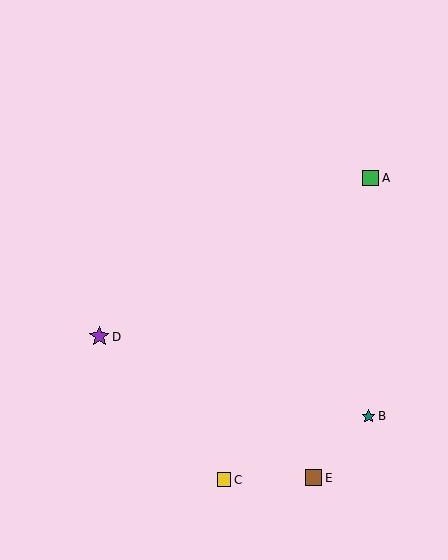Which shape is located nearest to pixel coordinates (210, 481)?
The yellow square (labeled C) at (224, 480) is nearest to that location.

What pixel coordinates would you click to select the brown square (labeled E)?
Click at (314, 478) to select the brown square E.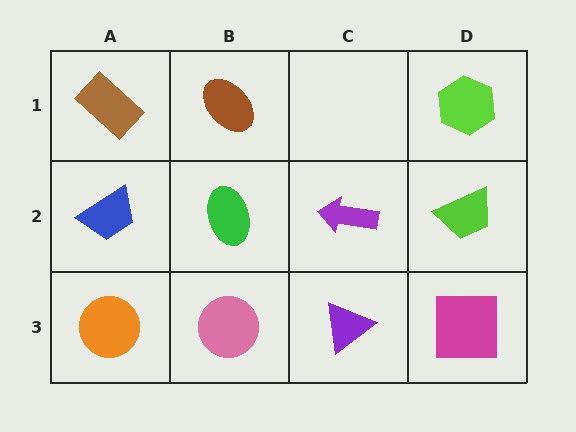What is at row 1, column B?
A brown ellipse.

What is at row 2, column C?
A purple arrow.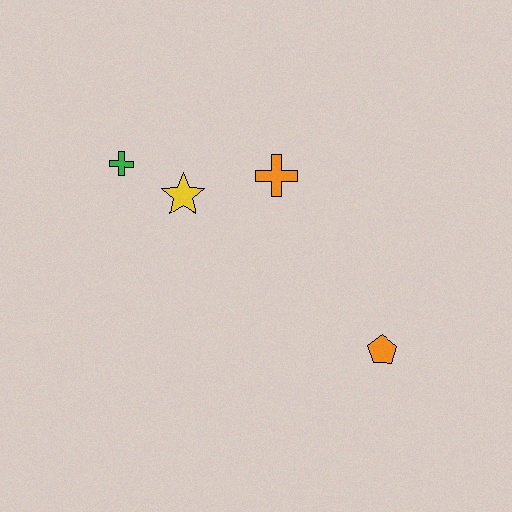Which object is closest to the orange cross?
The yellow star is closest to the orange cross.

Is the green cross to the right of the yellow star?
No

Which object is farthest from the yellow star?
The orange pentagon is farthest from the yellow star.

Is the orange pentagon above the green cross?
No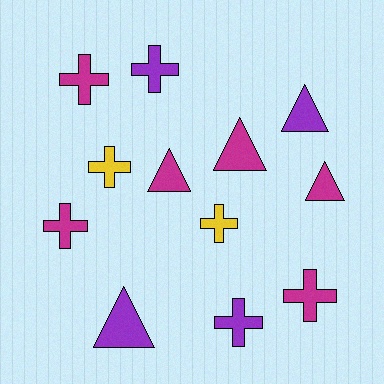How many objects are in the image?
There are 12 objects.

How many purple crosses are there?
There are 2 purple crosses.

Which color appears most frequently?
Magenta, with 6 objects.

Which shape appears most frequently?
Cross, with 7 objects.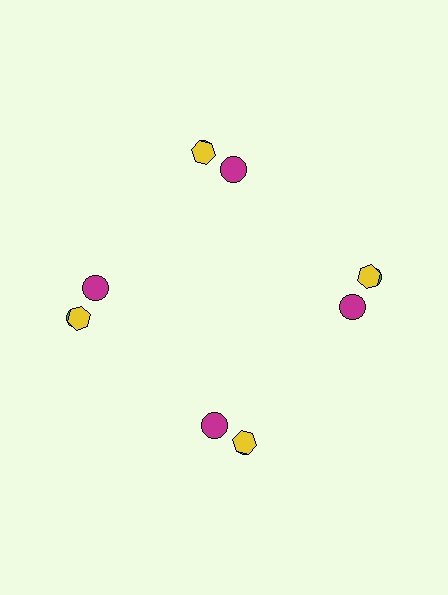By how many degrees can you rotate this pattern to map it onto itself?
The pattern maps onto itself every 90 degrees of rotation.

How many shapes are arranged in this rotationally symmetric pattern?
There are 12 shapes, arranged in 4 groups of 3.